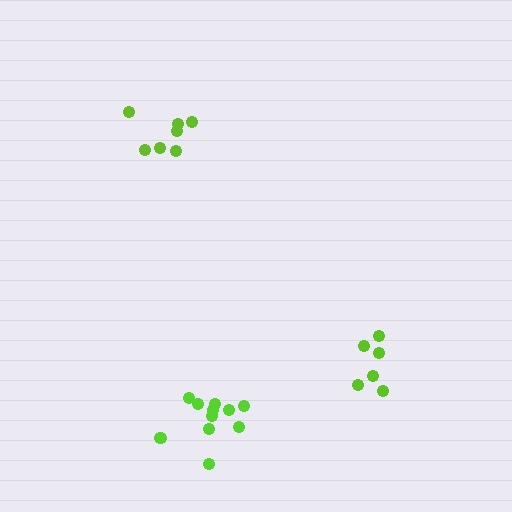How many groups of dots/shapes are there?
There are 3 groups.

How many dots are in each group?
Group 1: 6 dots, Group 2: 11 dots, Group 3: 7 dots (24 total).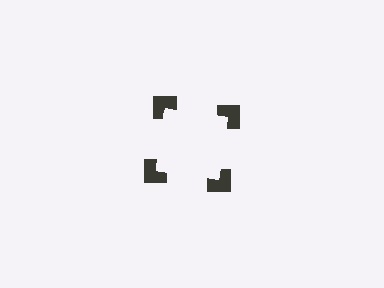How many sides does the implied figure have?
4 sides.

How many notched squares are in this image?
There are 4 — one at each vertex of the illusory square.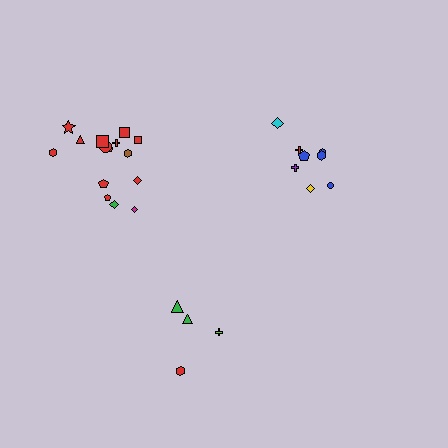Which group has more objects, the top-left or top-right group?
The top-left group.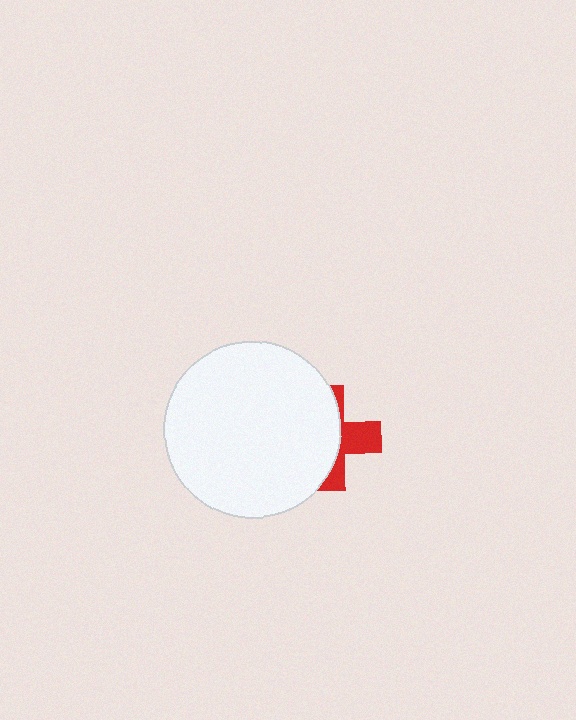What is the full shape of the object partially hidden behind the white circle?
The partially hidden object is a red cross.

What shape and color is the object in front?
The object in front is a white circle.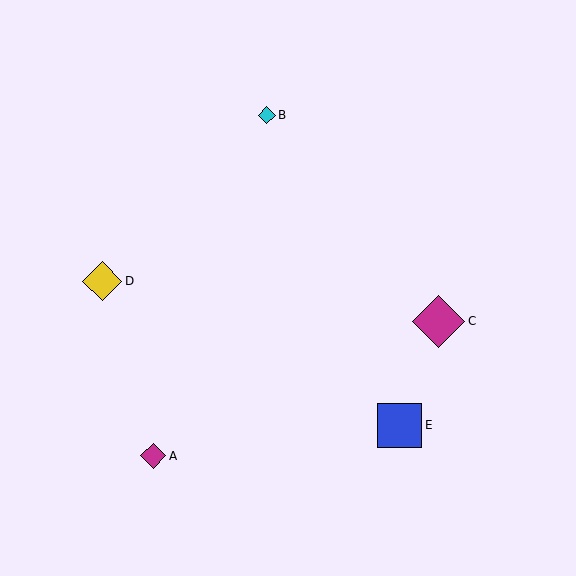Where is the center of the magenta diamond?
The center of the magenta diamond is at (439, 321).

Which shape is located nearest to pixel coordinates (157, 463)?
The magenta diamond (labeled A) at (153, 456) is nearest to that location.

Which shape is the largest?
The magenta diamond (labeled C) is the largest.